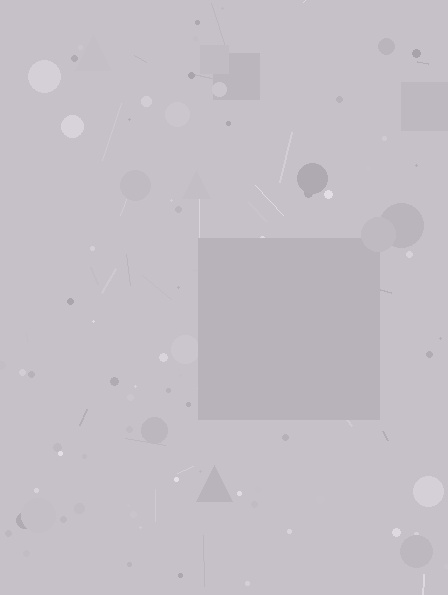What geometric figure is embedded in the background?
A square is embedded in the background.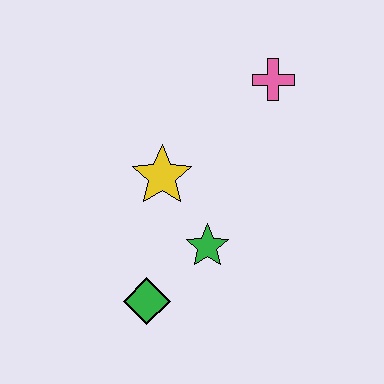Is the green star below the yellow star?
Yes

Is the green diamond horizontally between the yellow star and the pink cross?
No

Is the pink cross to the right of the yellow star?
Yes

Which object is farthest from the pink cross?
The green diamond is farthest from the pink cross.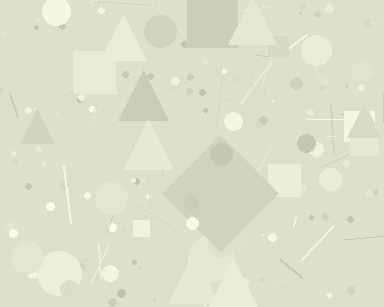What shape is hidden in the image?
A diamond is hidden in the image.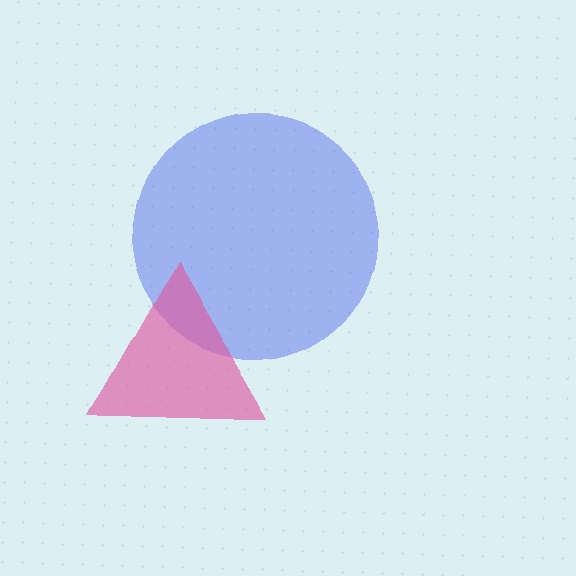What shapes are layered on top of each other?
The layered shapes are: a blue circle, a pink triangle.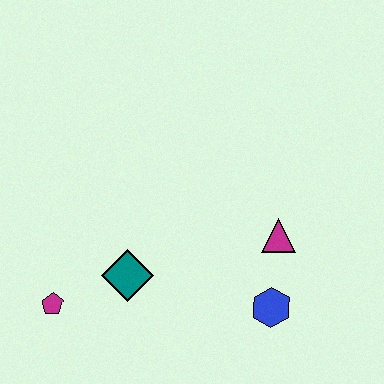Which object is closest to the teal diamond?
The magenta pentagon is closest to the teal diamond.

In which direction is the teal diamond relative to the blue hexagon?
The teal diamond is to the left of the blue hexagon.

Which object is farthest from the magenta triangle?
The magenta pentagon is farthest from the magenta triangle.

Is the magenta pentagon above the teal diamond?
No